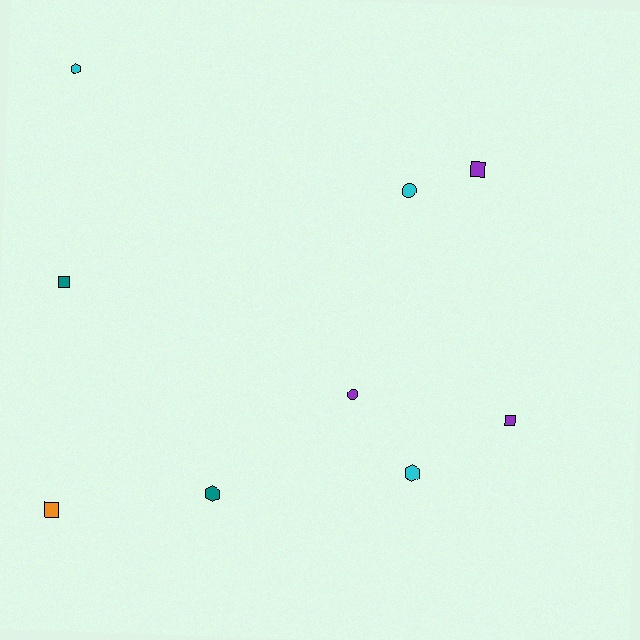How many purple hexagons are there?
There are no purple hexagons.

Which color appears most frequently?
Purple, with 3 objects.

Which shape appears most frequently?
Square, with 4 objects.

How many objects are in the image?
There are 9 objects.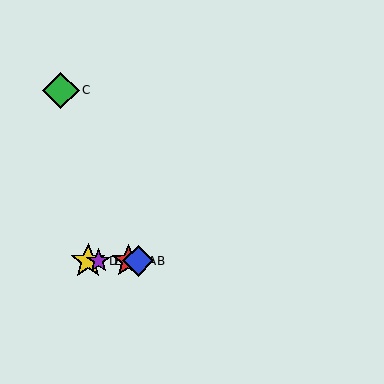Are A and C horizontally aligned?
No, A is at y≈261 and C is at y≈90.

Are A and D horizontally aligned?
Yes, both are at y≈261.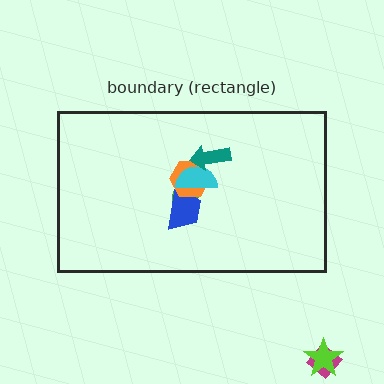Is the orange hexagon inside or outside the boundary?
Inside.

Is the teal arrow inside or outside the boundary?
Inside.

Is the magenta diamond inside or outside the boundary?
Outside.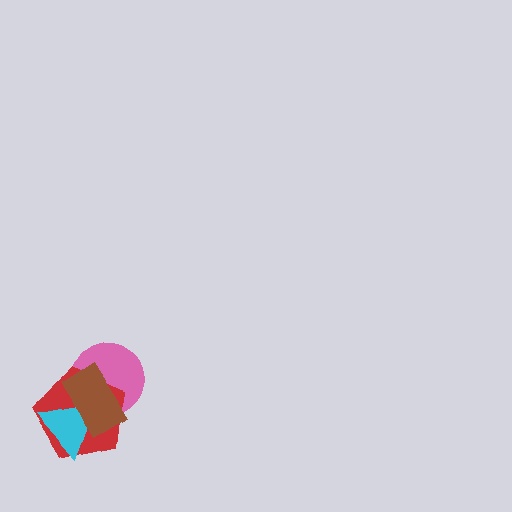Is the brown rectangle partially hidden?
No, no other shape covers it.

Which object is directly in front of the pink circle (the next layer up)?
The red pentagon is directly in front of the pink circle.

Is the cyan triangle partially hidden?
Yes, it is partially covered by another shape.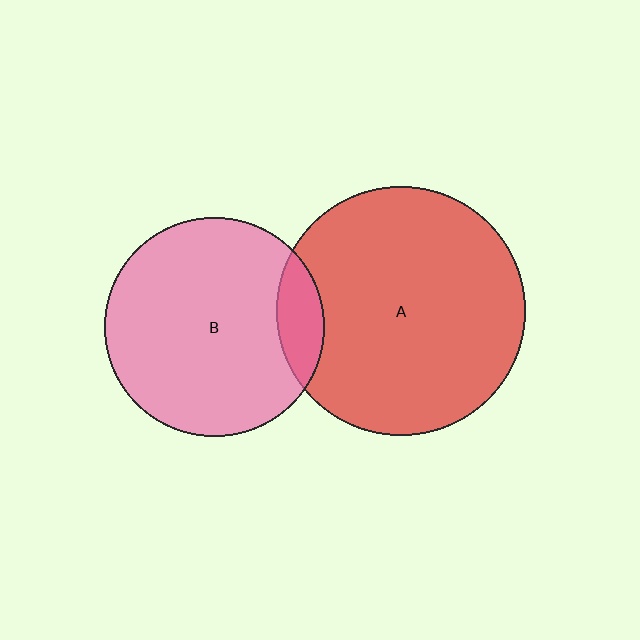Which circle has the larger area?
Circle A (red).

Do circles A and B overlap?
Yes.